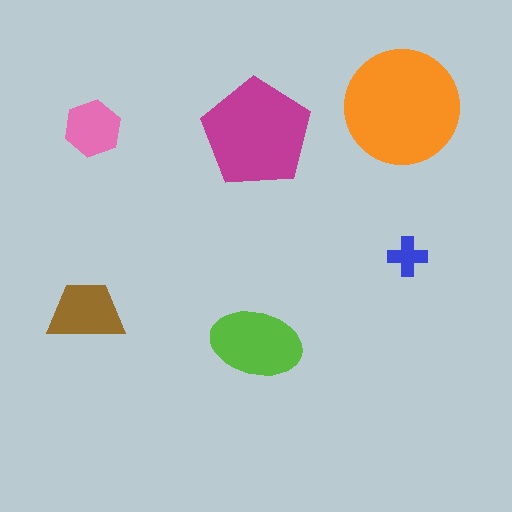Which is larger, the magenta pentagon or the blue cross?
The magenta pentagon.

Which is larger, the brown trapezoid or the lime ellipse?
The lime ellipse.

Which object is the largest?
The orange circle.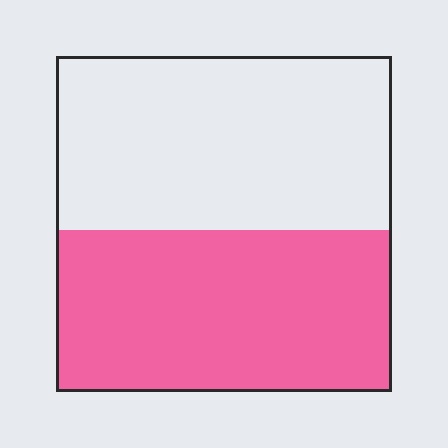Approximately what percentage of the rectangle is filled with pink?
Approximately 50%.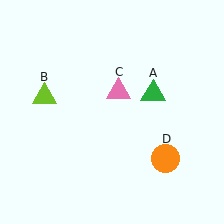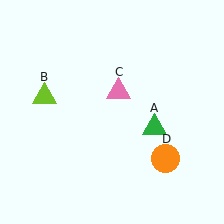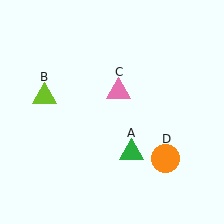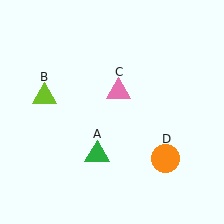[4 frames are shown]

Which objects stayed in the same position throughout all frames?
Lime triangle (object B) and pink triangle (object C) and orange circle (object D) remained stationary.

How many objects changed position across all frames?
1 object changed position: green triangle (object A).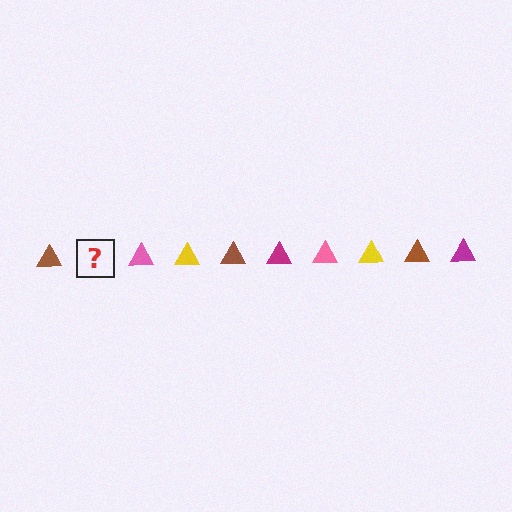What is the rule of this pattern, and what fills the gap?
The rule is that the pattern cycles through brown, magenta, pink, yellow triangles. The gap should be filled with a magenta triangle.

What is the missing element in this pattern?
The missing element is a magenta triangle.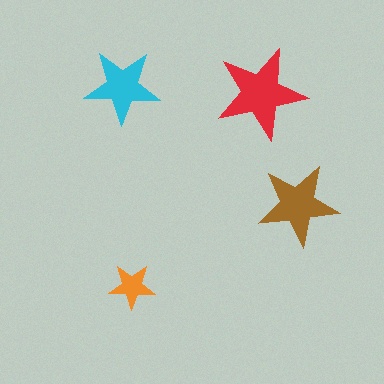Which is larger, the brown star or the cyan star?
The brown one.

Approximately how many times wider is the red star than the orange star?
About 2 times wider.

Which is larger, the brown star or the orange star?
The brown one.